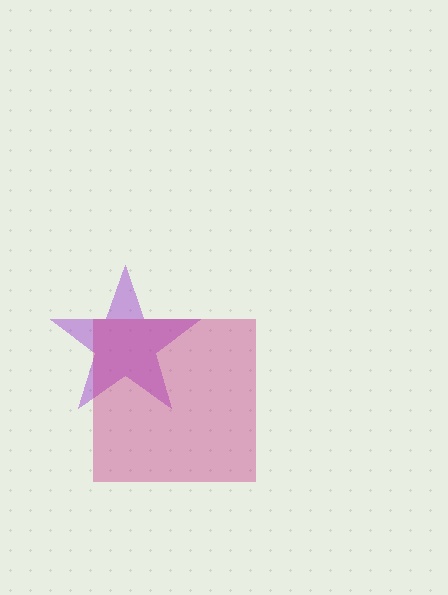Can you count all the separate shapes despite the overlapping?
Yes, there are 2 separate shapes.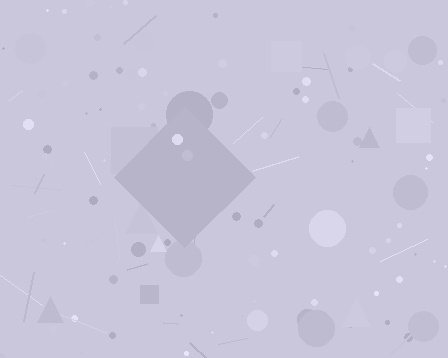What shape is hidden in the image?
A diamond is hidden in the image.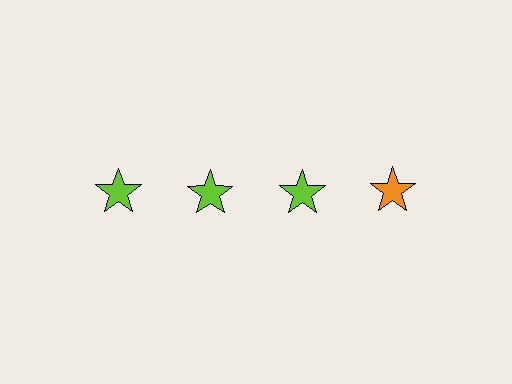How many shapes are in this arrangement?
There are 4 shapes arranged in a grid pattern.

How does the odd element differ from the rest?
It has a different color: orange instead of lime.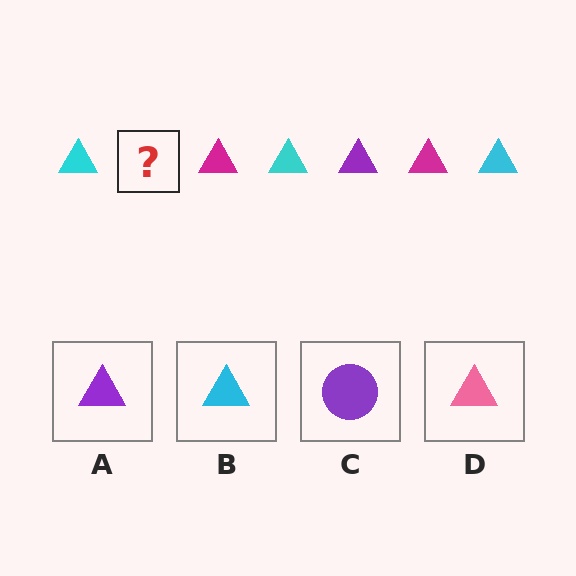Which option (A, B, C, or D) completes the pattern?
A.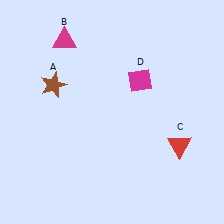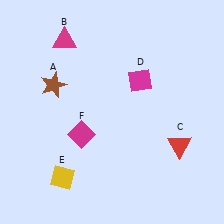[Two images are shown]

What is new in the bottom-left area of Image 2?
A yellow diamond (E) was added in the bottom-left area of Image 2.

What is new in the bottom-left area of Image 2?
A magenta diamond (F) was added in the bottom-left area of Image 2.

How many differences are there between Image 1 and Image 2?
There are 2 differences between the two images.